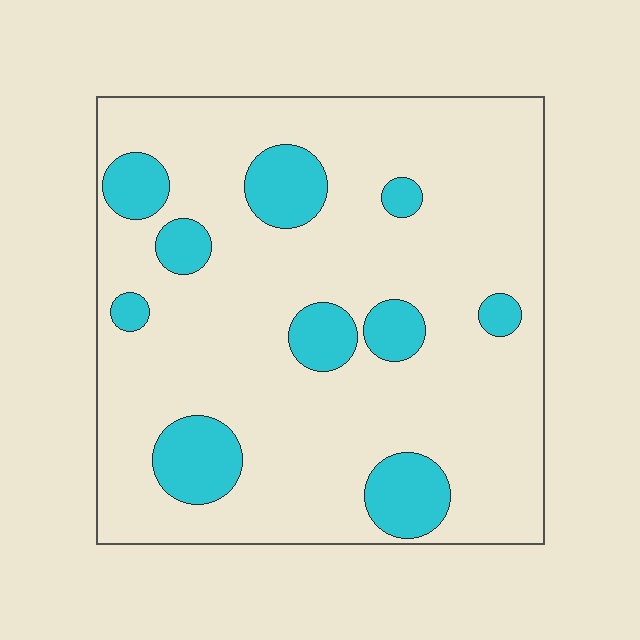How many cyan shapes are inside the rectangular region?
10.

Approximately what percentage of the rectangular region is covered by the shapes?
Approximately 15%.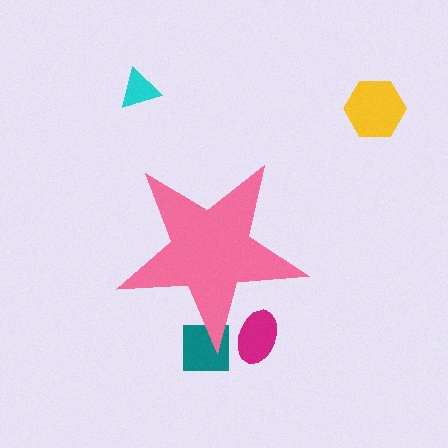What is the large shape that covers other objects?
A pink star.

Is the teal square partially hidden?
Yes, the teal square is partially hidden behind the pink star.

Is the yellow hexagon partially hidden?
No, the yellow hexagon is fully visible.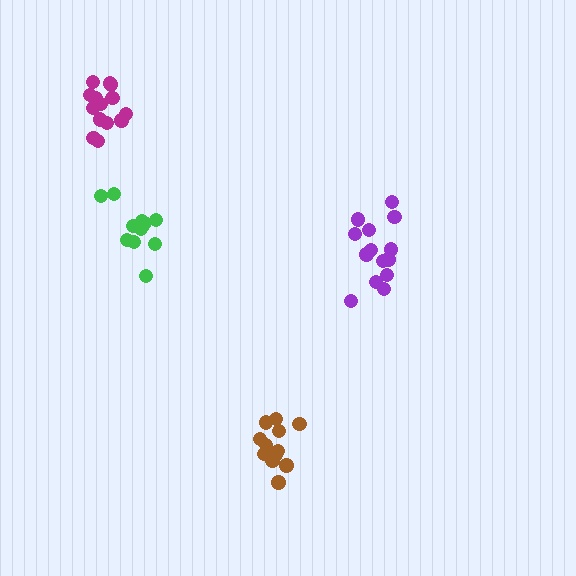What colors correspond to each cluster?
The clusters are colored: brown, purple, green, magenta.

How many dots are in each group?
Group 1: 13 dots, Group 2: 14 dots, Group 3: 12 dots, Group 4: 14 dots (53 total).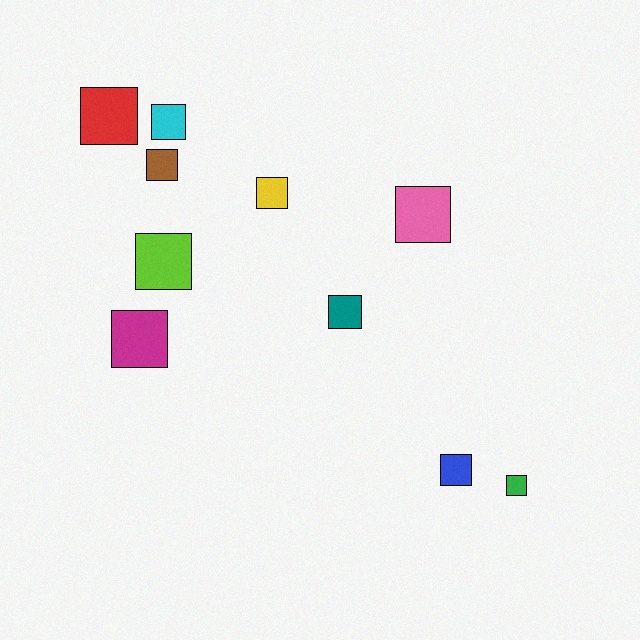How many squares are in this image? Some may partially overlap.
There are 10 squares.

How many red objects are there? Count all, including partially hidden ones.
There is 1 red object.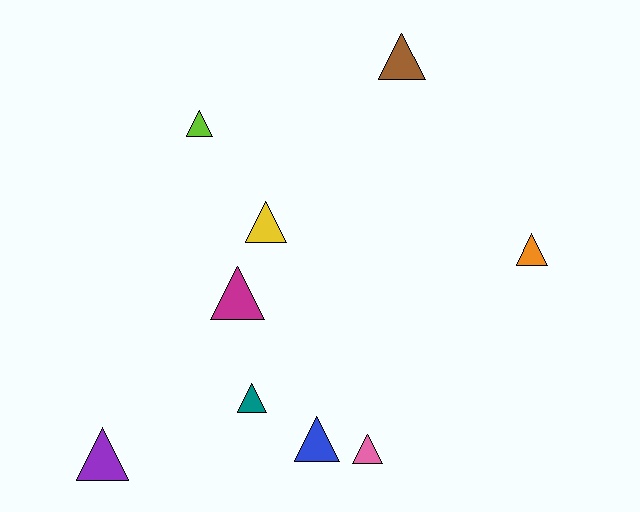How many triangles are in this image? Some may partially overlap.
There are 9 triangles.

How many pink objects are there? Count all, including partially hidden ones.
There is 1 pink object.